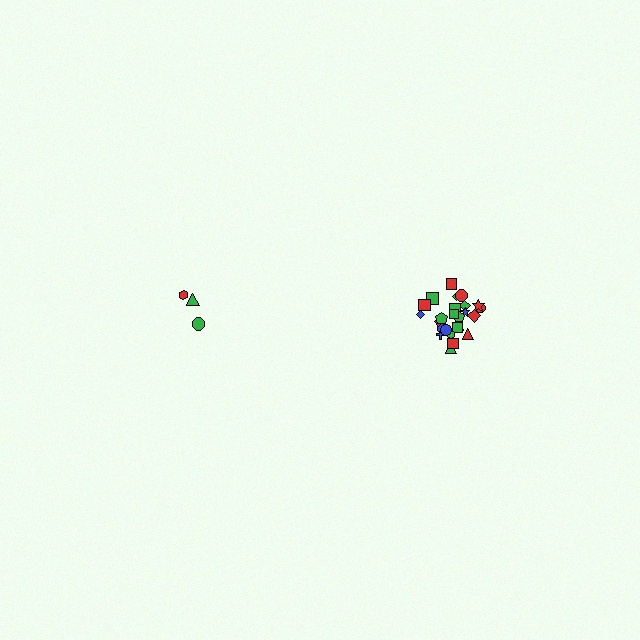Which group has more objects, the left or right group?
The right group.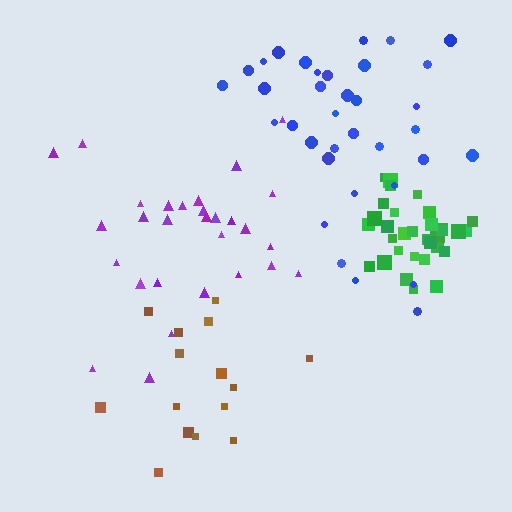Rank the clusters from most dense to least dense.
green, purple, blue, brown.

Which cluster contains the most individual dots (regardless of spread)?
Blue (35).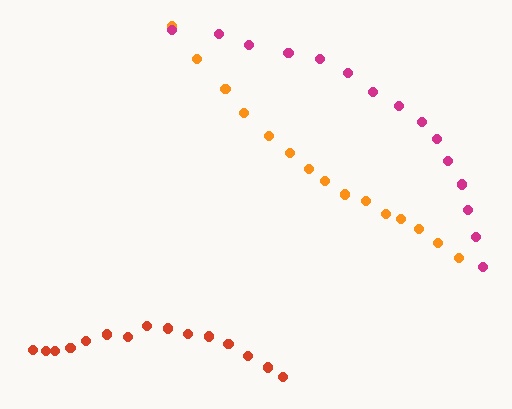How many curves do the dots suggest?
There are 3 distinct paths.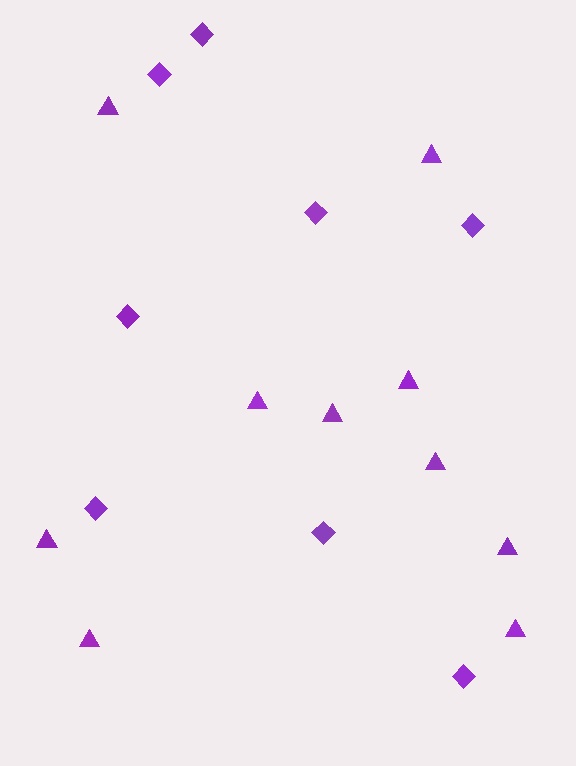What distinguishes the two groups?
There are 2 groups: one group of triangles (10) and one group of diamonds (8).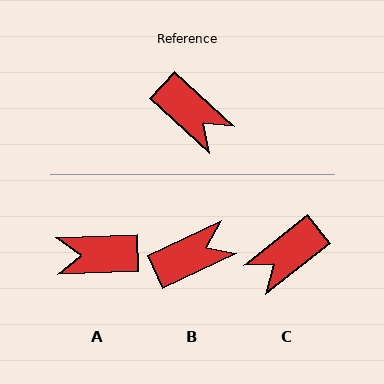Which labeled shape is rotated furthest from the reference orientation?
A, about 135 degrees away.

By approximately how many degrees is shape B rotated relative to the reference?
Approximately 68 degrees counter-clockwise.